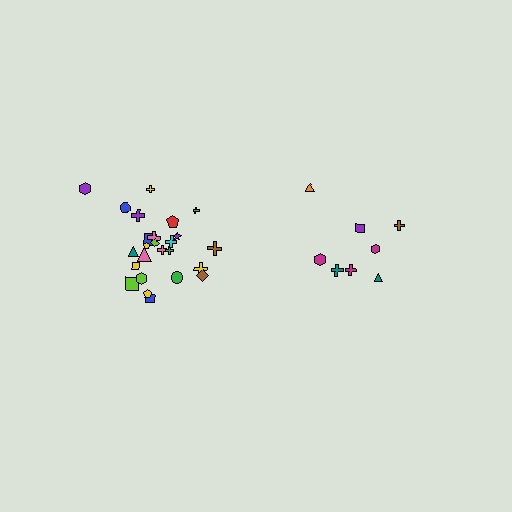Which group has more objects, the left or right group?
The left group.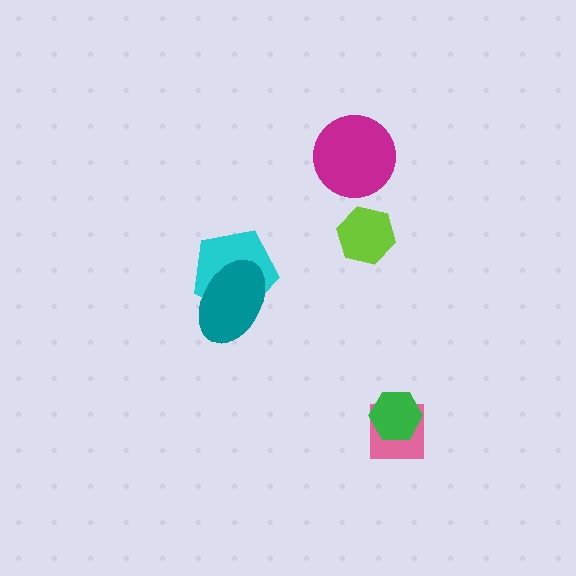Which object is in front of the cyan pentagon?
The teal ellipse is in front of the cyan pentagon.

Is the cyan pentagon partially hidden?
Yes, it is partially covered by another shape.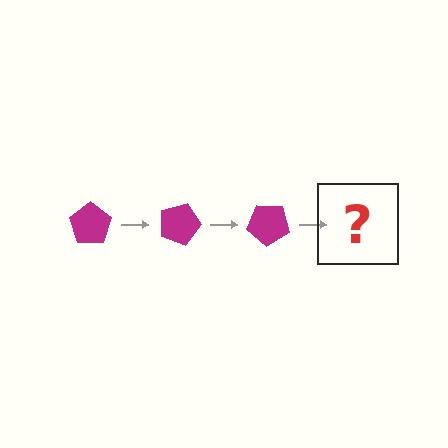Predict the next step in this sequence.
The next step is a magenta pentagon rotated 60 degrees.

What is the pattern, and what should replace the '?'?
The pattern is that the pentagon rotates 20 degrees each step. The '?' should be a magenta pentagon rotated 60 degrees.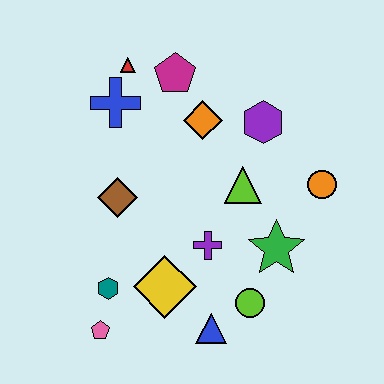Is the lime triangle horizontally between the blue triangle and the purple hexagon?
Yes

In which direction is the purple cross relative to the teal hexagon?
The purple cross is to the right of the teal hexagon.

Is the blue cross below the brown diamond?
No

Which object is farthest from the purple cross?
The red triangle is farthest from the purple cross.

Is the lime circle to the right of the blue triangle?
Yes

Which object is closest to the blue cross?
The red triangle is closest to the blue cross.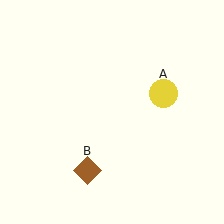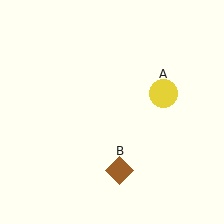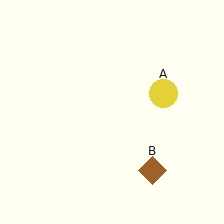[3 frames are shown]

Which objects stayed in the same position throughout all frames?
Yellow circle (object A) remained stationary.